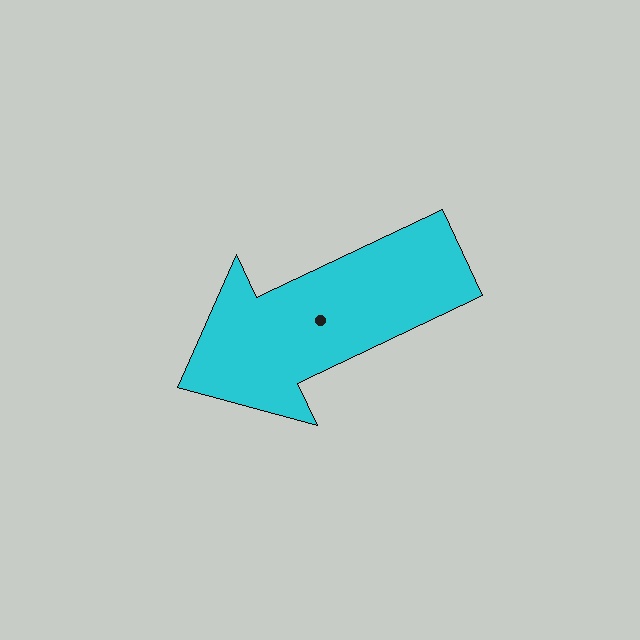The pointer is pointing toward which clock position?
Roughly 8 o'clock.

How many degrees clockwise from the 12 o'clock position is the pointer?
Approximately 245 degrees.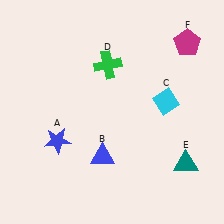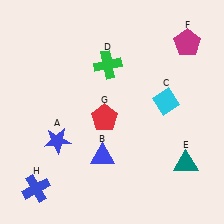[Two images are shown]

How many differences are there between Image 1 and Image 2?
There are 2 differences between the two images.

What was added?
A red pentagon (G), a blue cross (H) were added in Image 2.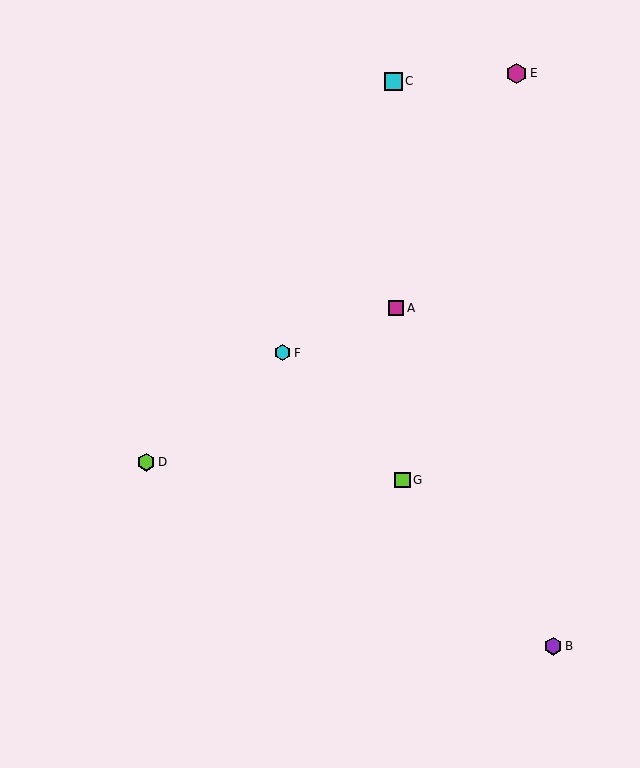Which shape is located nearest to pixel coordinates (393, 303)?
The magenta square (labeled A) at (396, 308) is nearest to that location.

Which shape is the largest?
The magenta hexagon (labeled E) is the largest.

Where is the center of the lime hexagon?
The center of the lime hexagon is at (146, 462).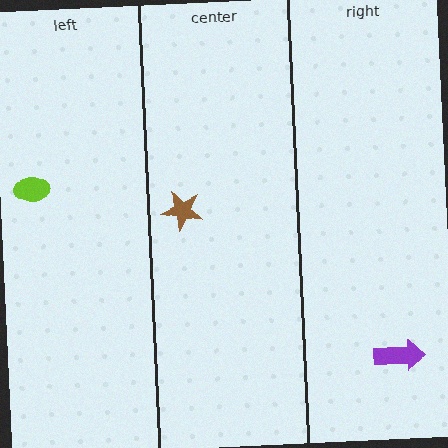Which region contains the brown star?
The center region.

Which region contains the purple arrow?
The right region.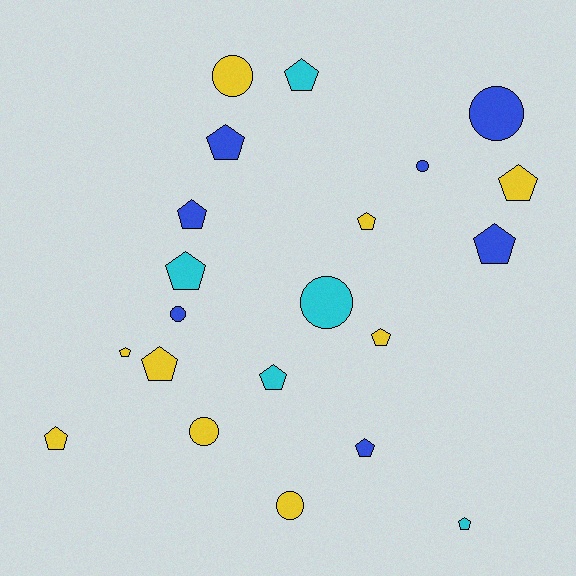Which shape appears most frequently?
Pentagon, with 14 objects.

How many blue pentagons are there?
There are 4 blue pentagons.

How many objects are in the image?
There are 21 objects.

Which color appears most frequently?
Yellow, with 9 objects.